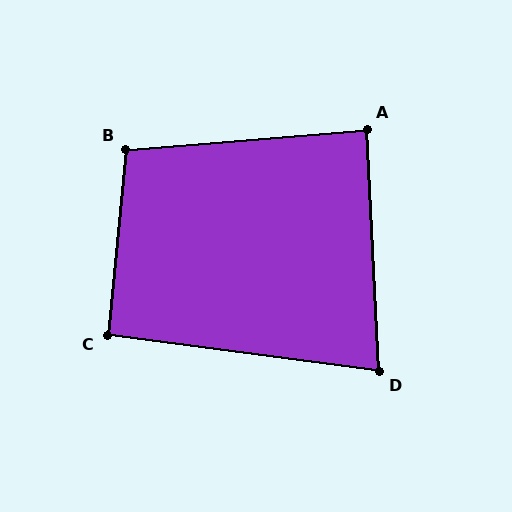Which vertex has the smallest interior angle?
D, at approximately 80 degrees.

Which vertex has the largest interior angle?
B, at approximately 100 degrees.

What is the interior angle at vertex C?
Approximately 92 degrees (approximately right).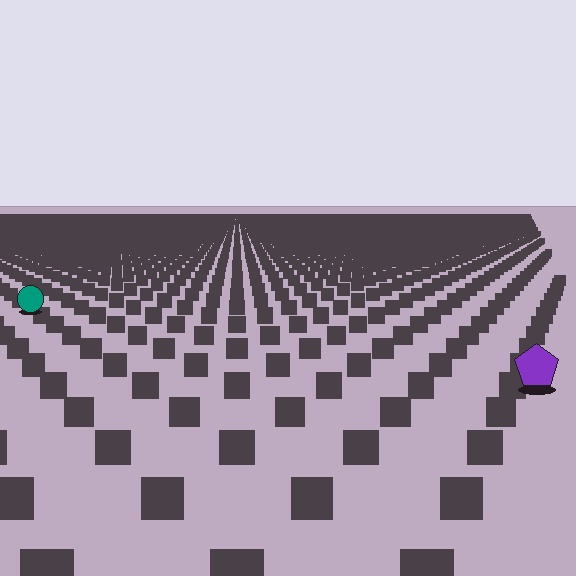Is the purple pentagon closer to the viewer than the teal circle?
Yes. The purple pentagon is closer — you can tell from the texture gradient: the ground texture is coarser near it.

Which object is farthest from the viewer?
The teal circle is farthest from the viewer. It appears smaller and the ground texture around it is denser.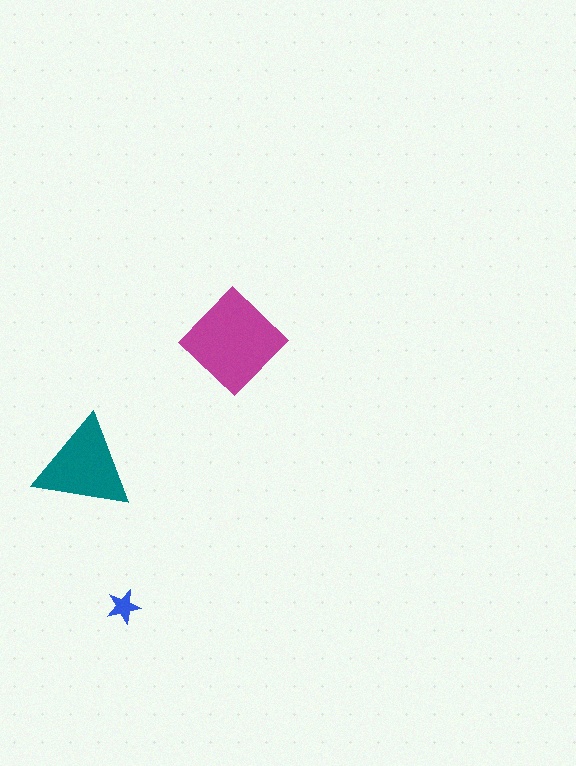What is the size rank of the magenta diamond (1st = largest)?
1st.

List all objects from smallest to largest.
The blue star, the teal triangle, the magenta diamond.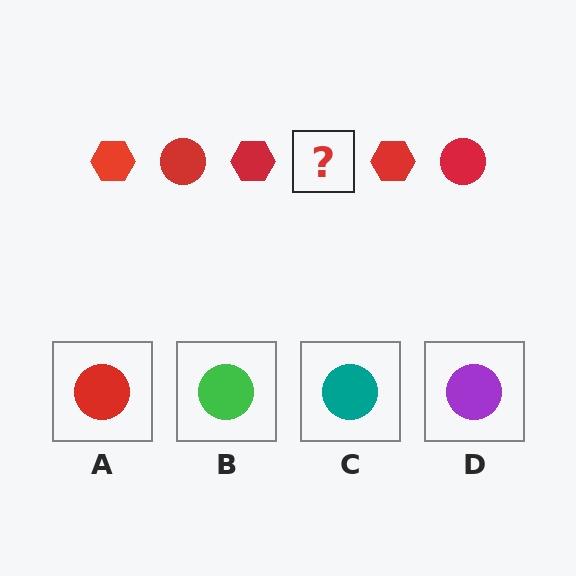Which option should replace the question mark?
Option A.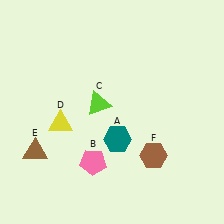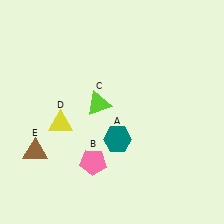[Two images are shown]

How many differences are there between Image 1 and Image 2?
There is 1 difference between the two images.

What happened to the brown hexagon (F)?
The brown hexagon (F) was removed in Image 2. It was in the bottom-right area of Image 1.